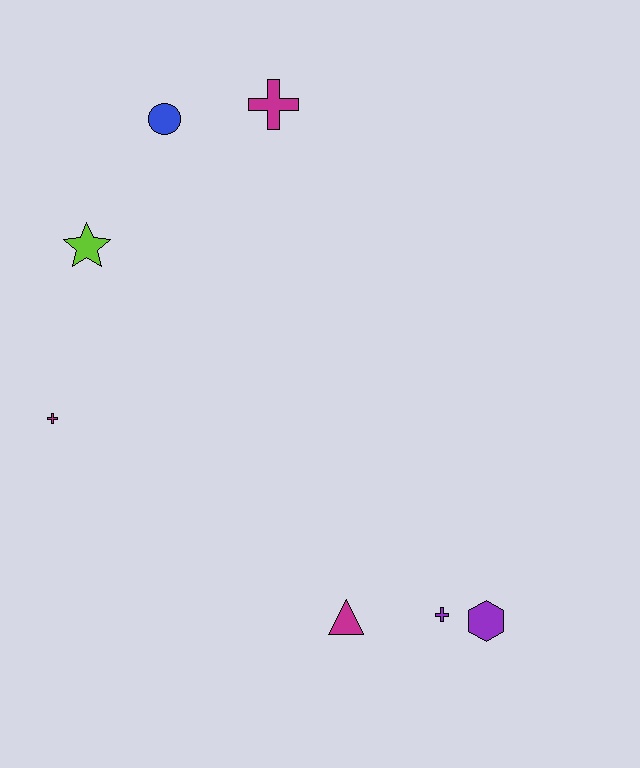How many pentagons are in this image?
There are no pentagons.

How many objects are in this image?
There are 7 objects.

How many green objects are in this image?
There are no green objects.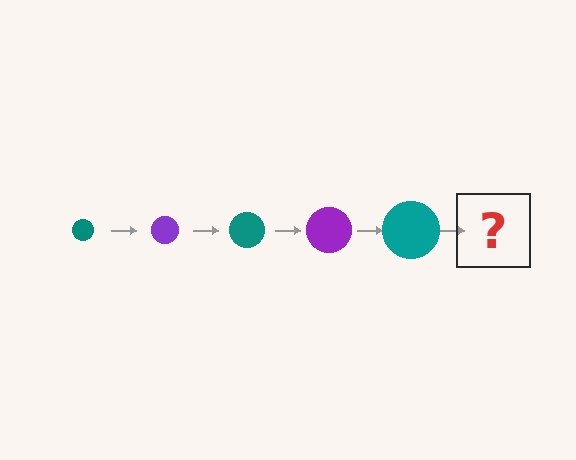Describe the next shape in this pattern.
It should be a purple circle, larger than the previous one.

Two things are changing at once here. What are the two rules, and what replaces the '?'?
The two rules are that the circle grows larger each step and the color cycles through teal and purple. The '?' should be a purple circle, larger than the previous one.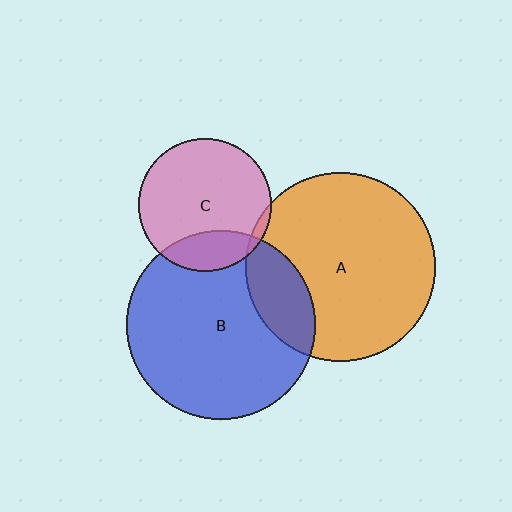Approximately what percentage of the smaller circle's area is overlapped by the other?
Approximately 20%.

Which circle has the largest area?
Circle A (orange).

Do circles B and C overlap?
Yes.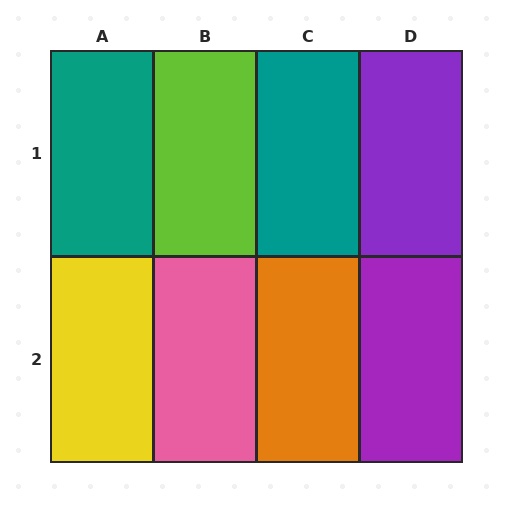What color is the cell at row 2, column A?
Yellow.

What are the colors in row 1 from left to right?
Teal, lime, teal, purple.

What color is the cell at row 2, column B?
Pink.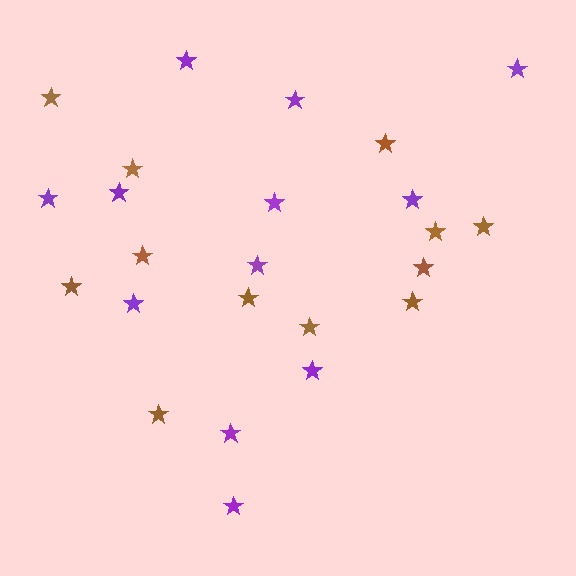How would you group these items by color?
There are 2 groups: one group of purple stars (12) and one group of brown stars (12).